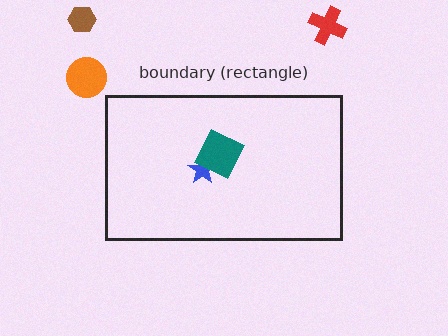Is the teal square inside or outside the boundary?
Inside.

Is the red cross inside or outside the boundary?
Outside.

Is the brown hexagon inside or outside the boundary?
Outside.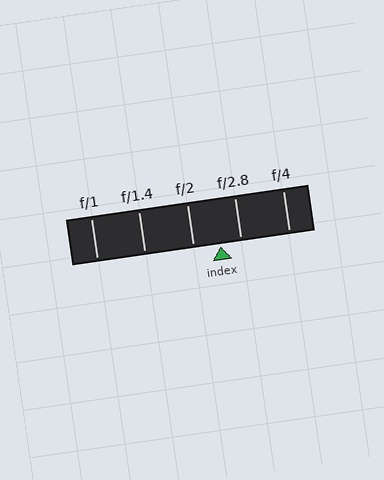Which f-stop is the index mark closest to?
The index mark is closest to f/2.8.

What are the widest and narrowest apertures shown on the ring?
The widest aperture shown is f/1 and the narrowest is f/4.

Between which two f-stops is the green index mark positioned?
The index mark is between f/2 and f/2.8.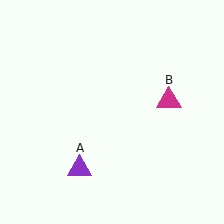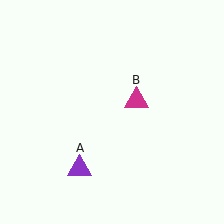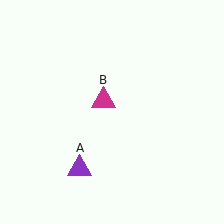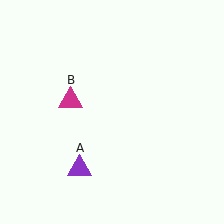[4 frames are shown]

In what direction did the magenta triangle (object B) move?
The magenta triangle (object B) moved left.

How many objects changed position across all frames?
1 object changed position: magenta triangle (object B).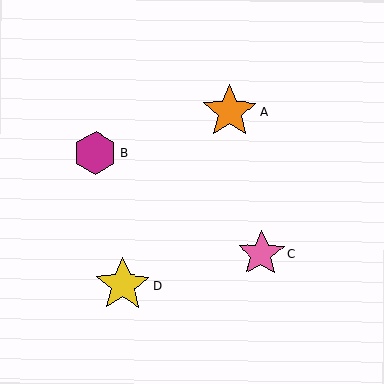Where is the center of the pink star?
The center of the pink star is at (261, 253).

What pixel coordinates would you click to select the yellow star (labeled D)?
Click at (123, 285) to select the yellow star D.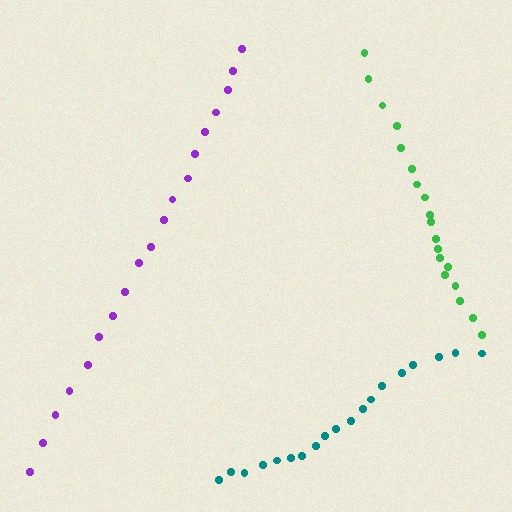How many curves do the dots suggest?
There are 3 distinct paths.